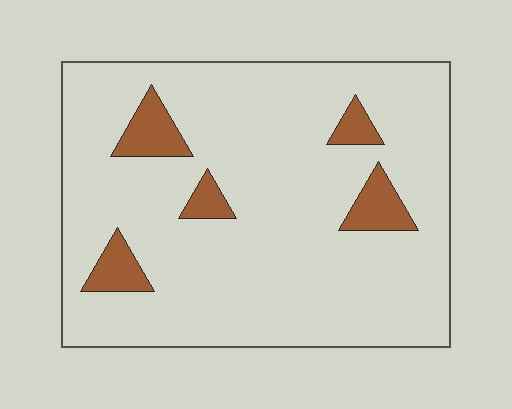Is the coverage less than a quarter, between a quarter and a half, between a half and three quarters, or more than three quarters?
Less than a quarter.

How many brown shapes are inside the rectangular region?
5.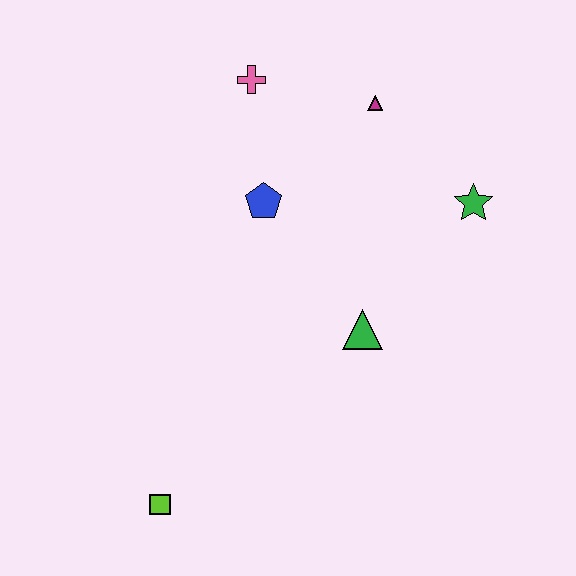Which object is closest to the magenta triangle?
The pink cross is closest to the magenta triangle.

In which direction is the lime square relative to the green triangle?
The lime square is to the left of the green triangle.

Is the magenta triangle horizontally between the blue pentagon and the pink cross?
No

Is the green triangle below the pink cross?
Yes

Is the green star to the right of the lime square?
Yes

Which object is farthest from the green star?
The lime square is farthest from the green star.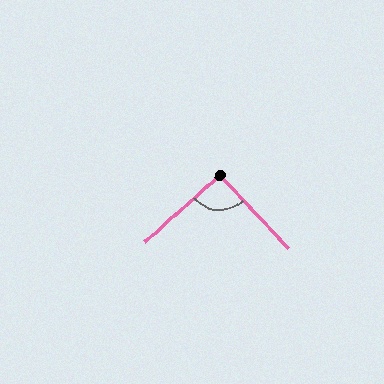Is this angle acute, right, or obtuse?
It is approximately a right angle.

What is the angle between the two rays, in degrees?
Approximately 92 degrees.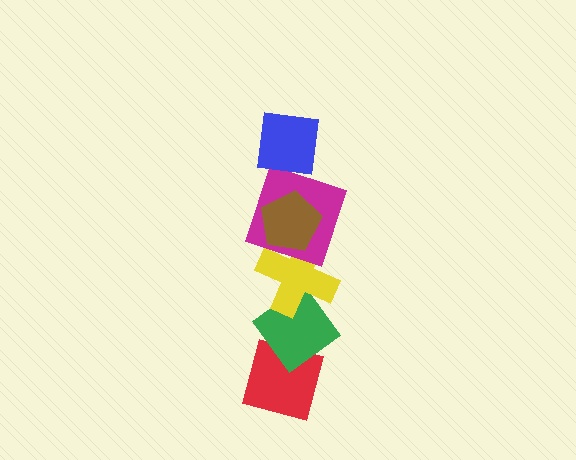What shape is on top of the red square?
The green diamond is on top of the red square.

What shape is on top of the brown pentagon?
The blue square is on top of the brown pentagon.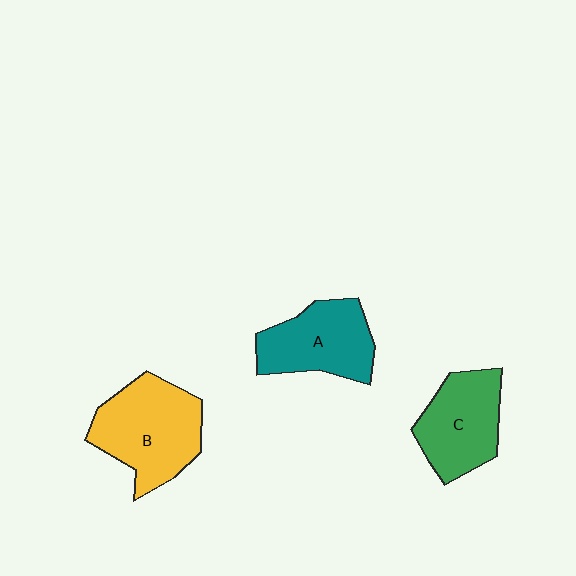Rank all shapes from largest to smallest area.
From largest to smallest: B (yellow), A (teal), C (green).